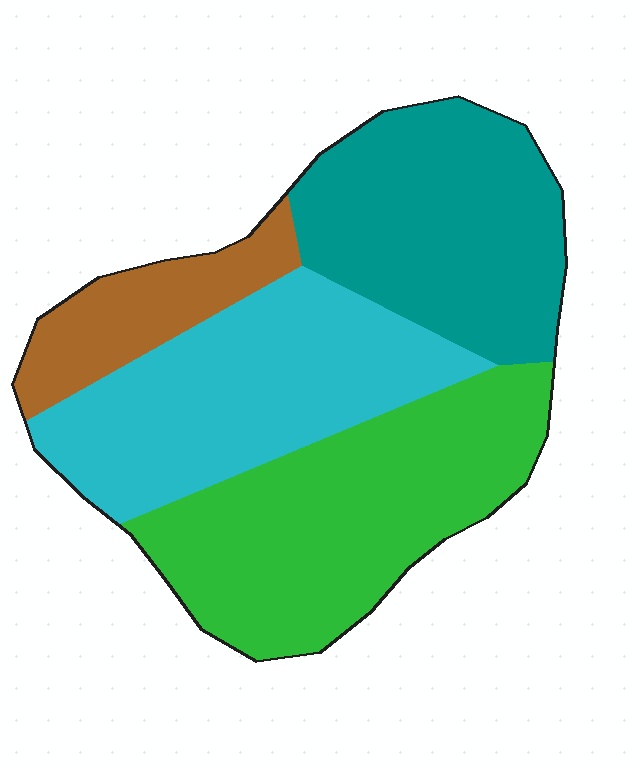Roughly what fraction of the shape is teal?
Teal covers 27% of the shape.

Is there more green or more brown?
Green.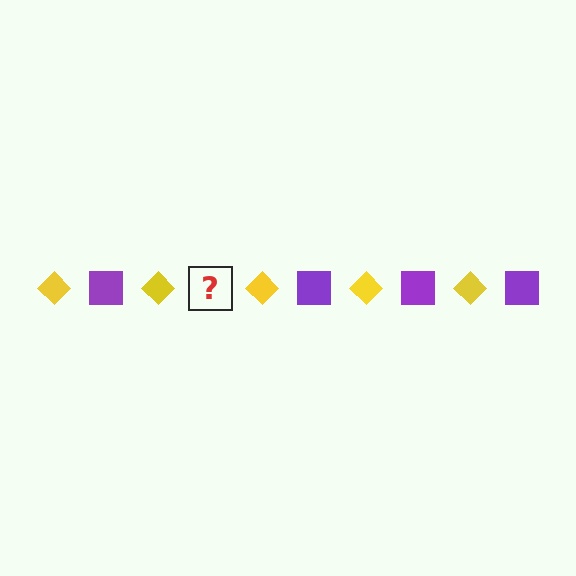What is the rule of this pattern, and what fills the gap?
The rule is that the pattern alternates between yellow diamond and purple square. The gap should be filled with a purple square.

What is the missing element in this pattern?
The missing element is a purple square.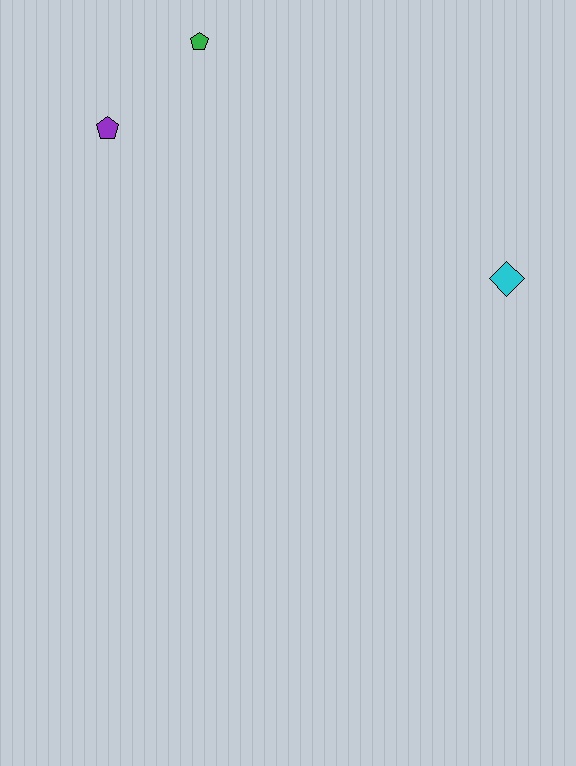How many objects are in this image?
There are 3 objects.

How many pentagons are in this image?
There are 2 pentagons.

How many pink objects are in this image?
There are no pink objects.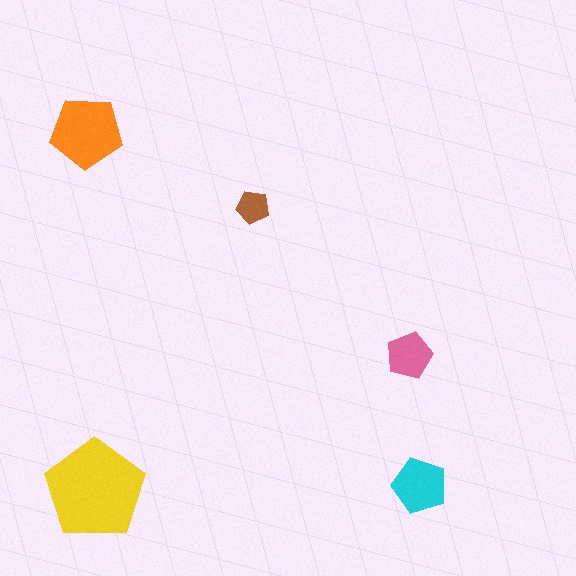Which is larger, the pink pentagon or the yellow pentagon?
The yellow one.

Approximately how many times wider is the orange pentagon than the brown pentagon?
About 2 times wider.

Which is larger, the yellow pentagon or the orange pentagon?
The yellow one.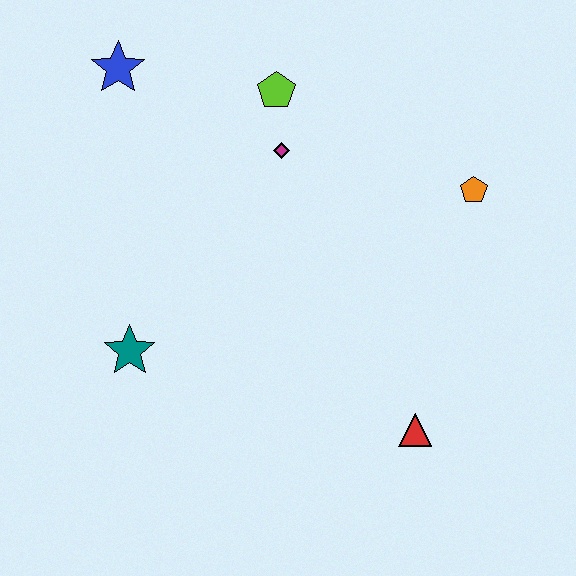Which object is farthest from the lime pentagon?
The red triangle is farthest from the lime pentagon.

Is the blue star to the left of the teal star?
Yes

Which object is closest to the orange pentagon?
The magenta diamond is closest to the orange pentagon.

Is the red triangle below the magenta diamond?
Yes